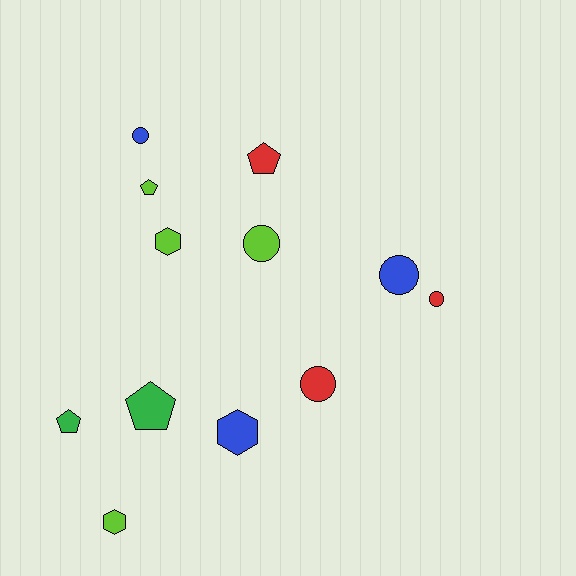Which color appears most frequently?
Lime, with 4 objects.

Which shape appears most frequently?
Circle, with 5 objects.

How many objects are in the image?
There are 12 objects.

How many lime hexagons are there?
There are 2 lime hexagons.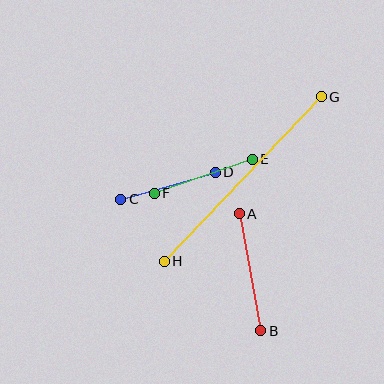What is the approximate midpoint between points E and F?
The midpoint is at approximately (203, 176) pixels.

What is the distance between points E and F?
The distance is approximately 104 pixels.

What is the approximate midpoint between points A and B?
The midpoint is at approximately (250, 272) pixels.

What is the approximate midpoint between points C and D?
The midpoint is at approximately (168, 186) pixels.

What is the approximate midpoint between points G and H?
The midpoint is at approximately (243, 179) pixels.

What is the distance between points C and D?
The distance is approximately 98 pixels.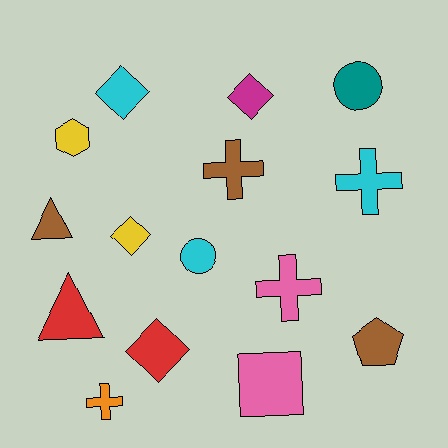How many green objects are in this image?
There are no green objects.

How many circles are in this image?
There are 2 circles.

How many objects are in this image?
There are 15 objects.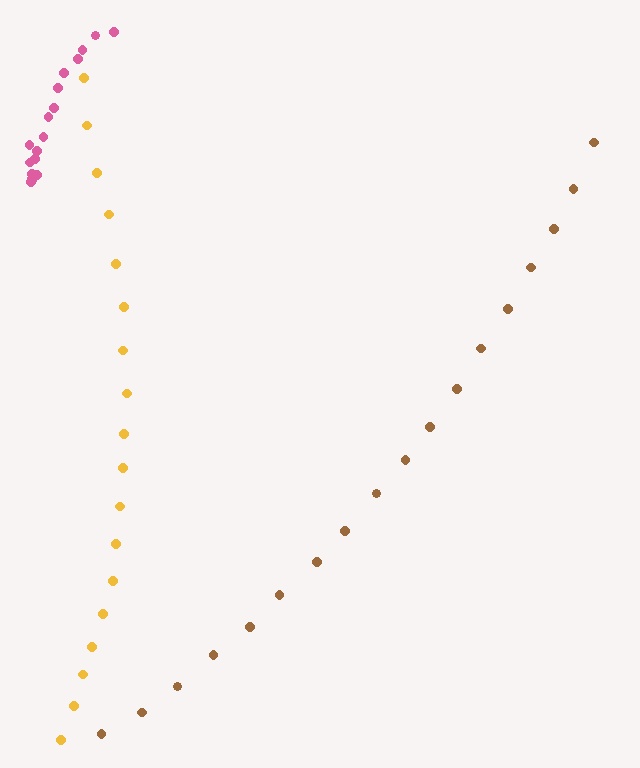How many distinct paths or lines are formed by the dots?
There are 3 distinct paths.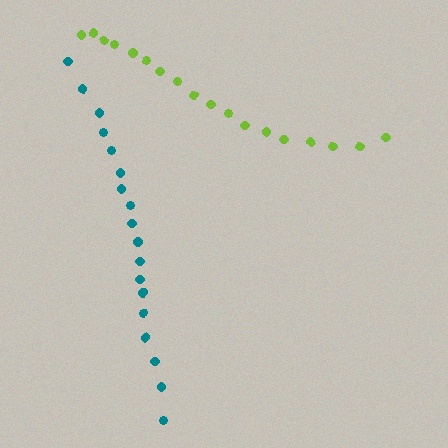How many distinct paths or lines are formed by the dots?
There are 2 distinct paths.